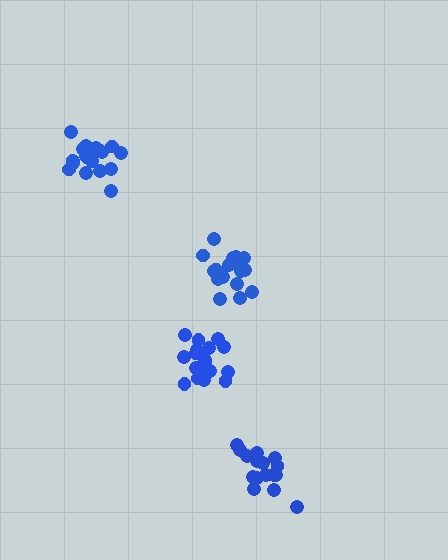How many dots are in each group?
Group 1: 19 dots, Group 2: 16 dots, Group 3: 20 dots, Group 4: 20 dots (75 total).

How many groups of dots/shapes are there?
There are 4 groups.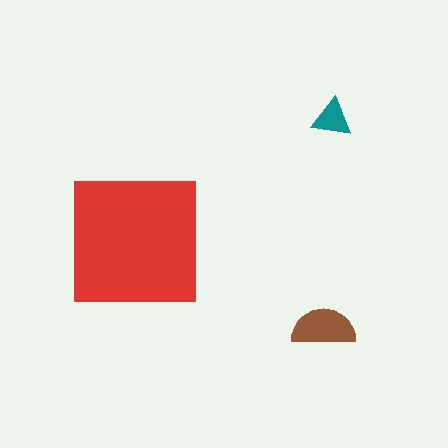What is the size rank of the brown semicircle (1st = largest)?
2nd.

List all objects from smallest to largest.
The teal triangle, the brown semicircle, the red square.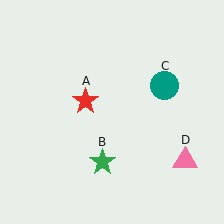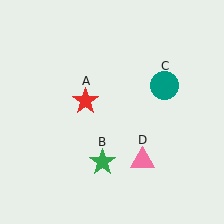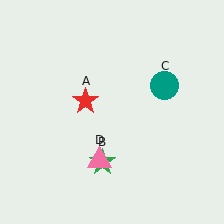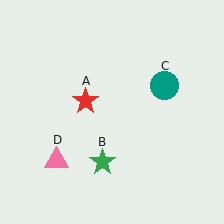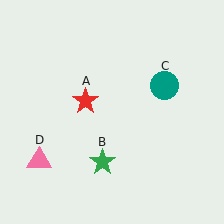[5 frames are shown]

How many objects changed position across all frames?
1 object changed position: pink triangle (object D).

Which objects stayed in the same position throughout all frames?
Red star (object A) and green star (object B) and teal circle (object C) remained stationary.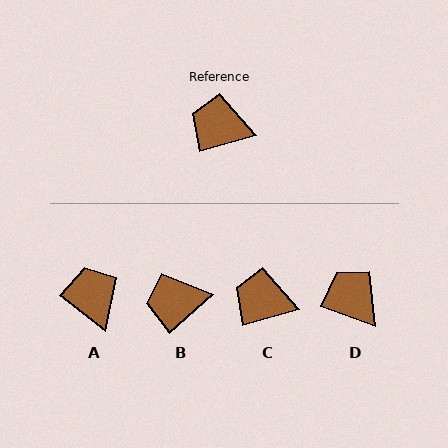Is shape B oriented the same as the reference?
No, it is off by about 26 degrees.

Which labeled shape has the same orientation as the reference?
C.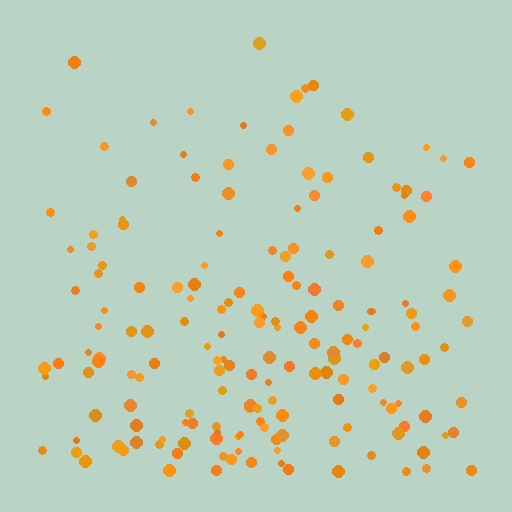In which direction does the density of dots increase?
From top to bottom, with the bottom side densest.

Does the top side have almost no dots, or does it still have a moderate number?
Still a moderate number, just noticeably fewer than the bottom.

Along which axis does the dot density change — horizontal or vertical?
Vertical.